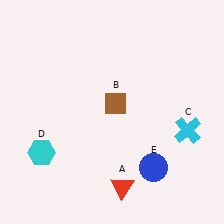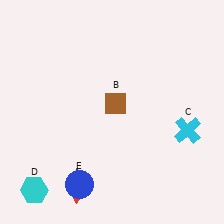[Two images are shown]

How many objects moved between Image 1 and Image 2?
3 objects moved between the two images.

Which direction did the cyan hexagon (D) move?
The cyan hexagon (D) moved down.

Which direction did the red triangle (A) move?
The red triangle (A) moved left.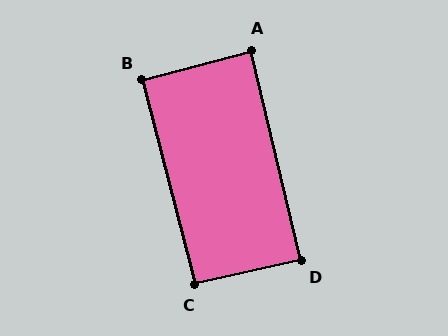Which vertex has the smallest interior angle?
A, at approximately 88 degrees.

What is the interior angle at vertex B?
Approximately 91 degrees (approximately right).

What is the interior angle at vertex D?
Approximately 89 degrees (approximately right).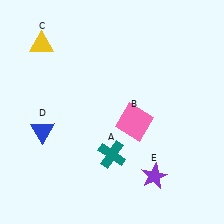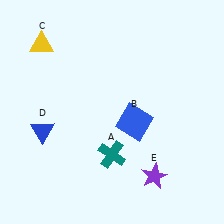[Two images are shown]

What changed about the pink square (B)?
In Image 1, B is pink. In Image 2, it changed to blue.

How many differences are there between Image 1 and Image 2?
There is 1 difference between the two images.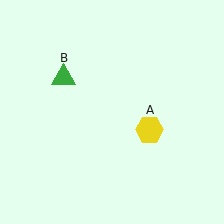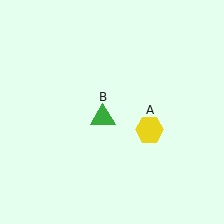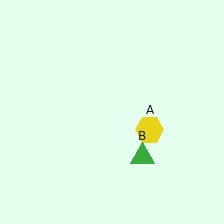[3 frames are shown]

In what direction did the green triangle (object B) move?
The green triangle (object B) moved down and to the right.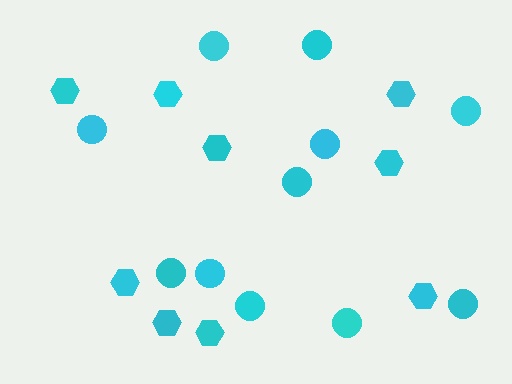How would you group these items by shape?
There are 2 groups: one group of hexagons (9) and one group of circles (11).